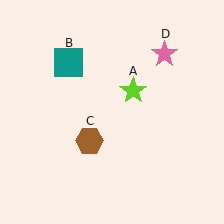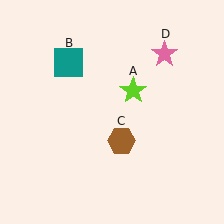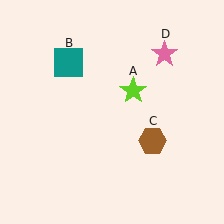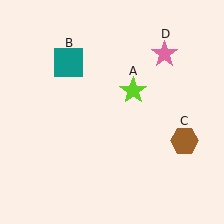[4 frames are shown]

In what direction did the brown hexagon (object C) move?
The brown hexagon (object C) moved right.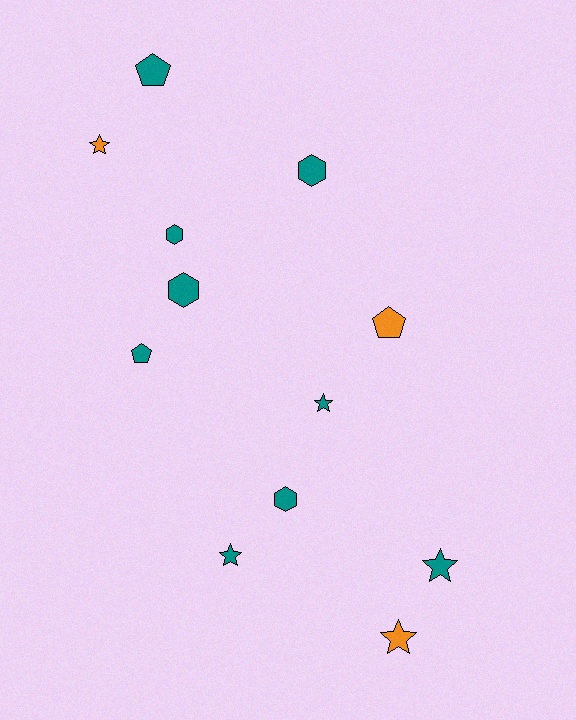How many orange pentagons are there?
There is 1 orange pentagon.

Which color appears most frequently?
Teal, with 9 objects.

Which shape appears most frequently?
Star, with 5 objects.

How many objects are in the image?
There are 12 objects.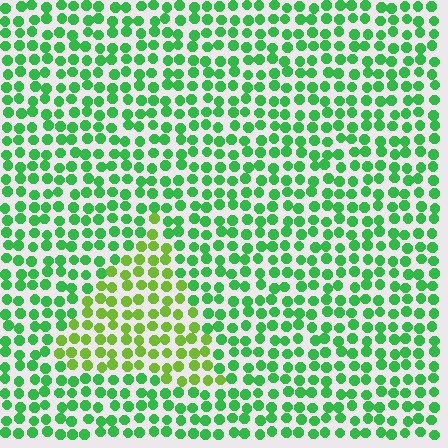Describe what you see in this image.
The image is filled with small green elements in a uniform arrangement. A triangle-shaped region is visible where the elements are tinted to a slightly different hue, forming a subtle color boundary.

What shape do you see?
I see a triangle.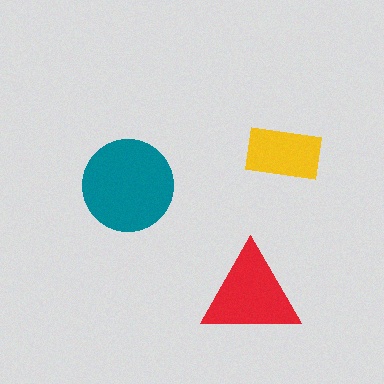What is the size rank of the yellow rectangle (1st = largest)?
3rd.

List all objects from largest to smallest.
The teal circle, the red triangle, the yellow rectangle.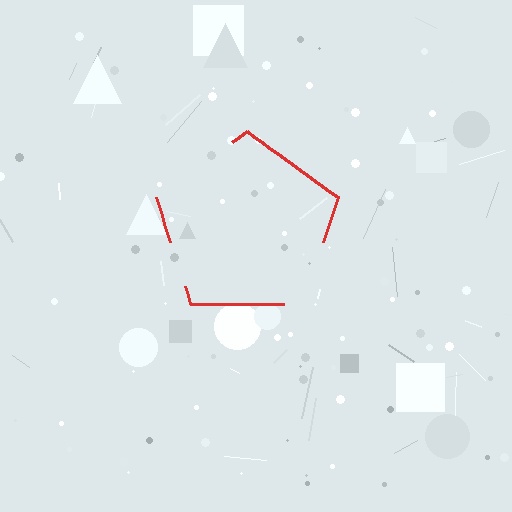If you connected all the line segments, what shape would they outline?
They would outline a pentagon.